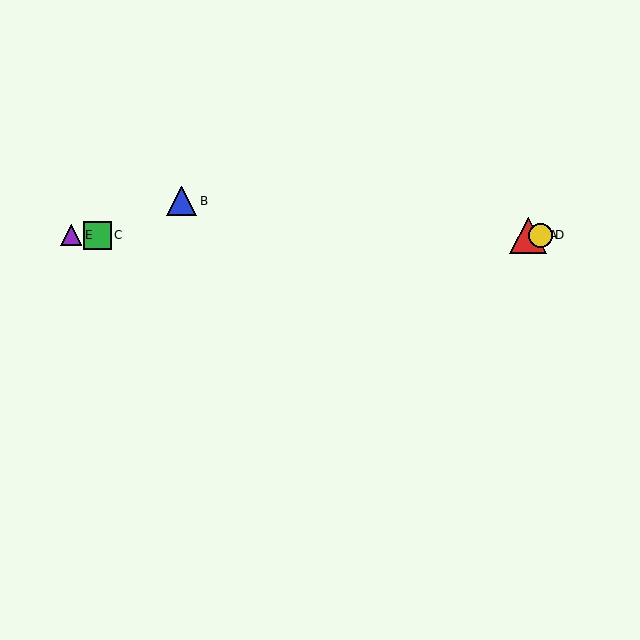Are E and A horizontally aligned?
Yes, both are at y≈235.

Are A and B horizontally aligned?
No, A is at y≈235 and B is at y≈201.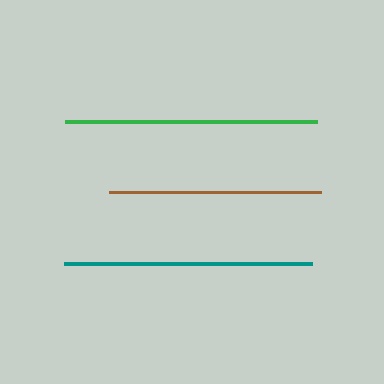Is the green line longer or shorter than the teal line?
The green line is longer than the teal line.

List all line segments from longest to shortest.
From longest to shortest: green, teal, brown.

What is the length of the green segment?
The green segment is approximately 252 pixels long.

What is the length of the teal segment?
The teal segment is approximately 248 pixels long.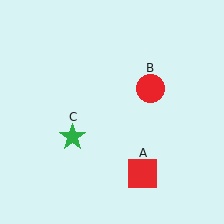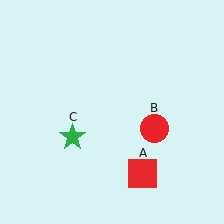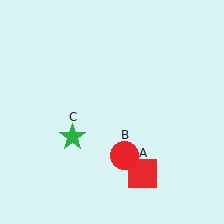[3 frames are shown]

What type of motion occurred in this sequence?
The red circle (object B) rotated clockwise around the center of the scene.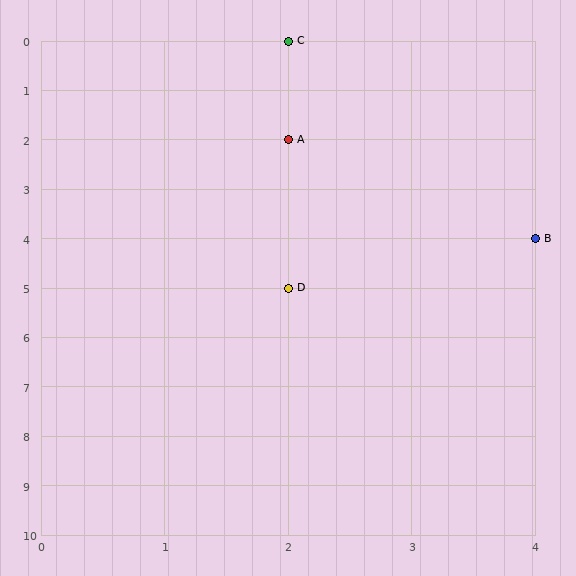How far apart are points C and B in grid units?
Points C and B are 2 columns and 4 rows apart (about 4.5 grid units diagonally).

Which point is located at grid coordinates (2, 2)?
Point A is at (2, 2).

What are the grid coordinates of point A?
Point A is at grid coordinates (2, 2).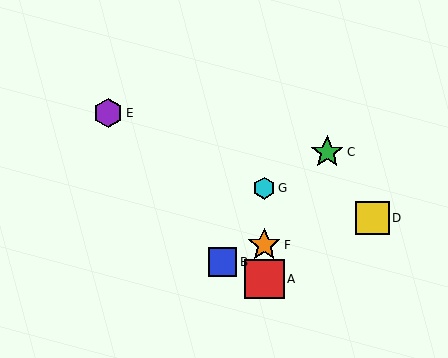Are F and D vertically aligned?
No, F is at x≈264 and D is at x≈372.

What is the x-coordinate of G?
Object G is at x≈264.